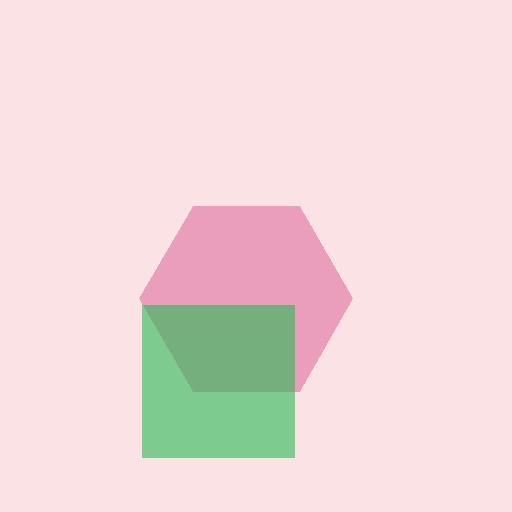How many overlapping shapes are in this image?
There are 2 overlapping shapes in the image.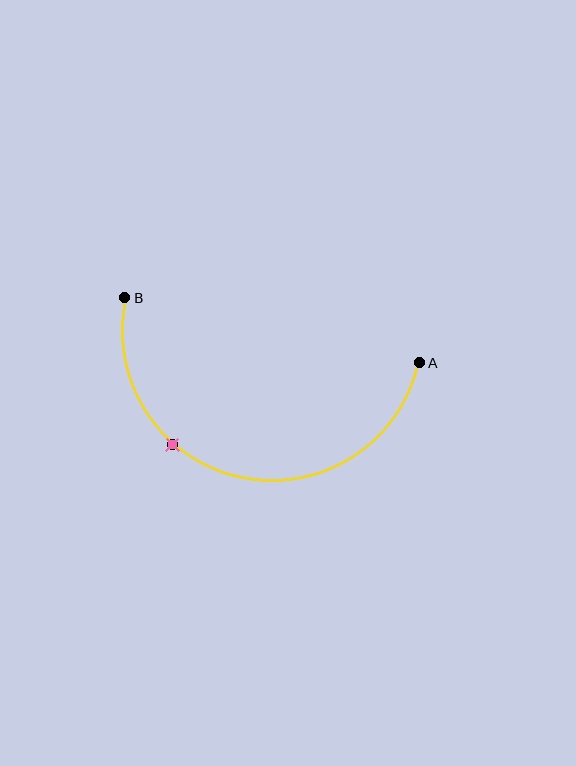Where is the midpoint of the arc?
The arc midpoint is the point on the curve farthest from the straight line joining A and B. It sits below that line.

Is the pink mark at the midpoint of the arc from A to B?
No. The pink mark lies on the arc but is closer to endpoint B. The arc midpoint would be at the point on the curve equidistant along the arc from both A and B.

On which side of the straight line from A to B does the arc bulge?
The arc bulges below the straight line connecting A and B.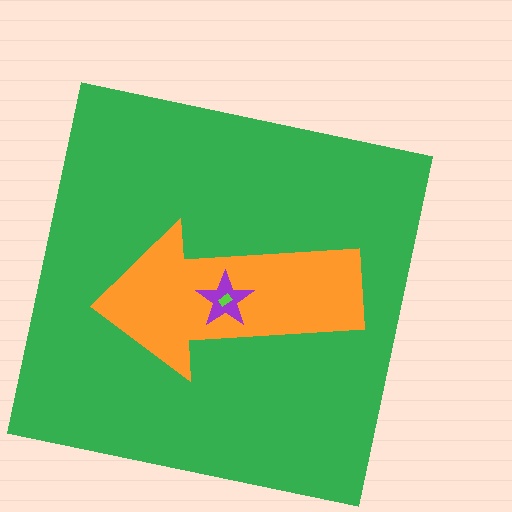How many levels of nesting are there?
4.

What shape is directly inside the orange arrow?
The purple star.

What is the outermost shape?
The green square.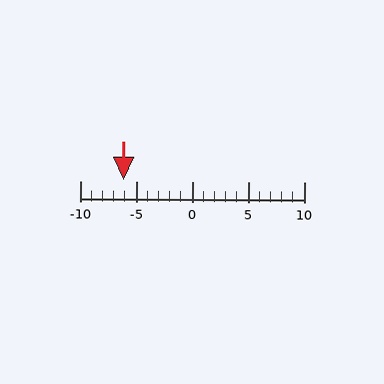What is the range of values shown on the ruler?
The ruler shows values from -10 to 10.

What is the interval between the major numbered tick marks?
The major tick marks are spaced 5 units apart.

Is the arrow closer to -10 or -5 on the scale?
The arrow is closer to -5.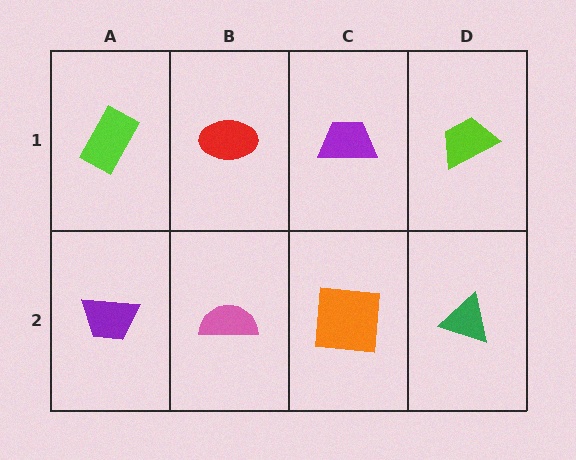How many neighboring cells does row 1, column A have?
2.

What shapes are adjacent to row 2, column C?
A purple trapezoid (row 1, column C), a pink semicircle (row 2, column B), a green triangle (row 2, column D).